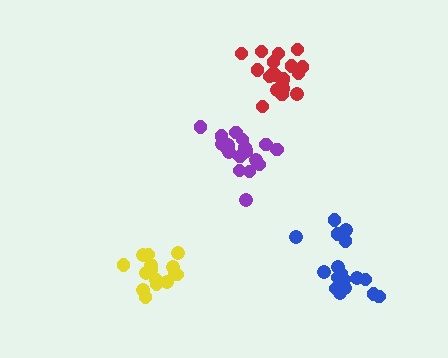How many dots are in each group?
Group 1: 17 dots, Group 2: 18 dots, Group 3: 19 dots, Group 4: 16 dots (70 total).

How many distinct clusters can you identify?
There are 4 distinct clusters.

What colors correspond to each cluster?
The clusters are colored: blue, purple, red, yellow.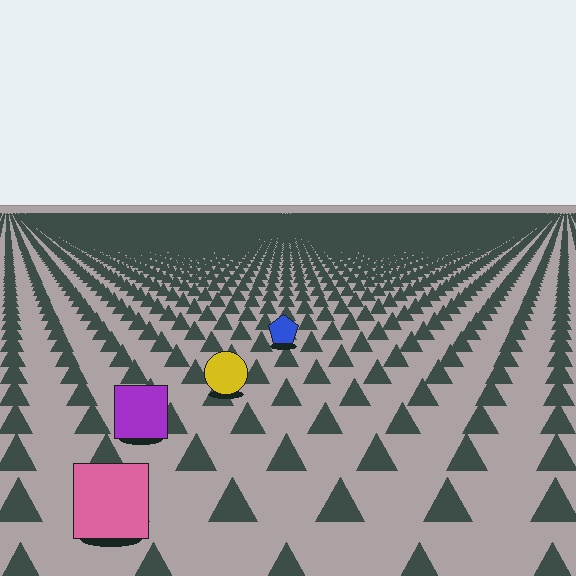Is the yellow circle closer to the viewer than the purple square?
No. The purple square is closer — you can tell from the texture gradient: the ground texture is coarser near it.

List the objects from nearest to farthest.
From nearest to farthest: the pink square, the purple square, the yellow circle, the blue pentagon.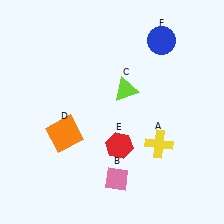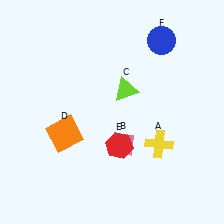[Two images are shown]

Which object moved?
The pink diamond (B) moved up.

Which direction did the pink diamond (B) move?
The pink diamond (B) moved up.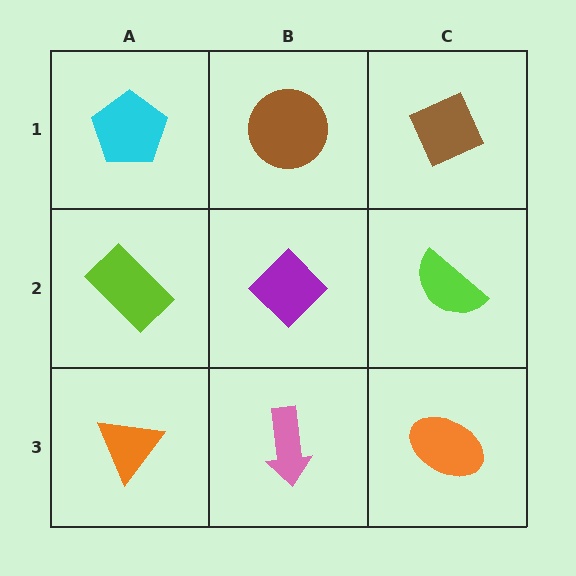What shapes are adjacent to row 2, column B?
A brown circle (row 1, column B), a pink arrow (row 3, column B), a lime rectangle (row 2, column A), a lime semicircle (row 2, column C).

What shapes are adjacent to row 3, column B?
A purple diamond (row 2, column B), an orange triangle (row 3, column A), an orange ellipse (row 3, column C).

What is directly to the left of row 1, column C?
A brown circle.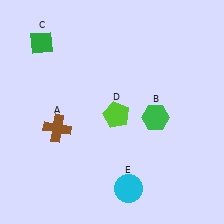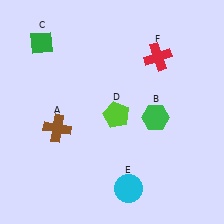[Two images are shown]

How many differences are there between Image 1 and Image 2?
There is 1 difference between the two images.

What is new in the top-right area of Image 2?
A red cross (F) was added in the top-right area of Image 2.